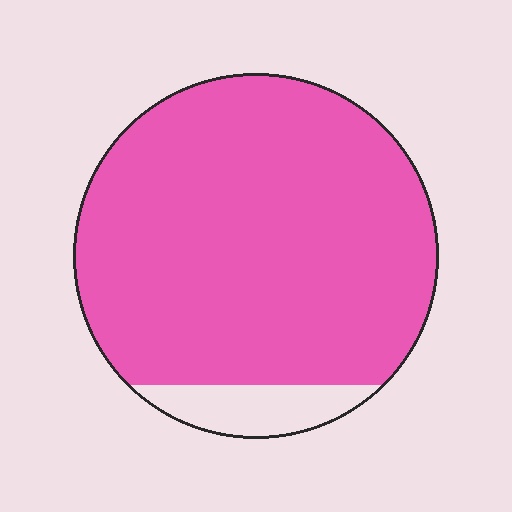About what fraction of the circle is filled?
About nine tenths (9/10).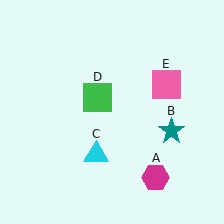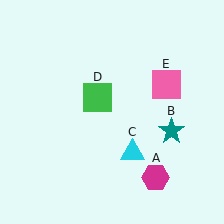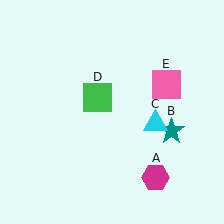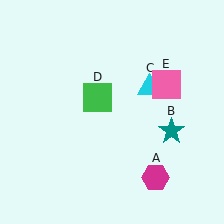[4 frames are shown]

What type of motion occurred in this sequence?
The cyan triangle (object C) rotated counterclockwise around the center of the scene.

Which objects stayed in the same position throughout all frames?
Magenta hexagon (object A) and teal star (object B) and green square (object D) and pink square (object E) remained stationary.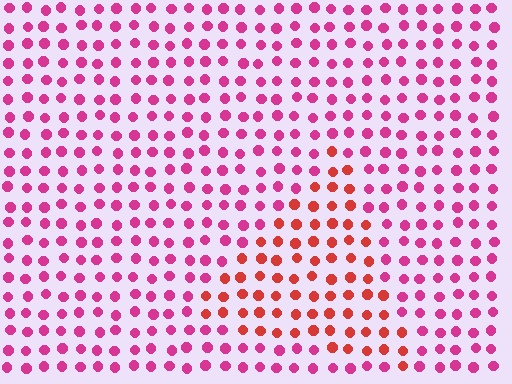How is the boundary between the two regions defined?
The boundary is defined purely by a slight shift in hue (about 37 degrees). Spacing, size, and orientation are identical on both sides.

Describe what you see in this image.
The image is filled with small magenta elements in a uniform arrangement. A triangle-shaped region is visible where the elements are tinted to a slightly different hue, forming a subtle color boundary.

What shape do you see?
I see a triangle.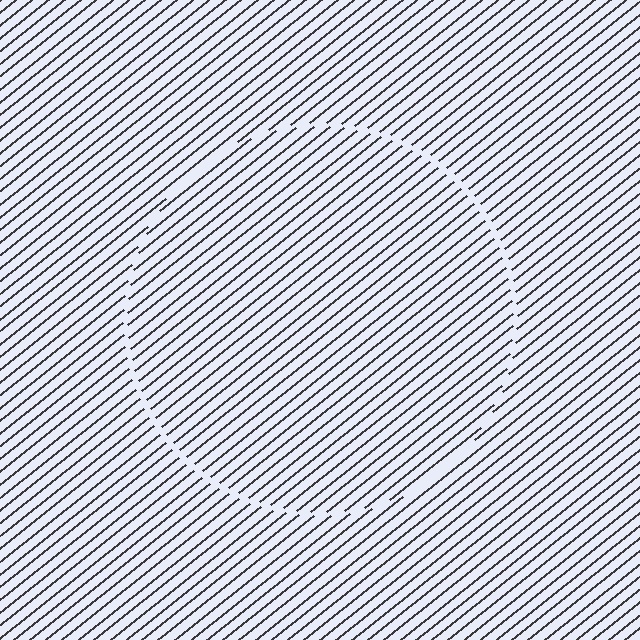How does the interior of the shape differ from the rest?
The interior of the shape contains the same grating, shifted by half a period — the contour is defined by the phase discontinuity where line-ends from the inner and outer gratings abut.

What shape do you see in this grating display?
An illusory circle. The interior of the shape contains the same grating, shifted by half a period — the contour is defined by the phase discontinuity where line-ends from the inner and outer gratings abut.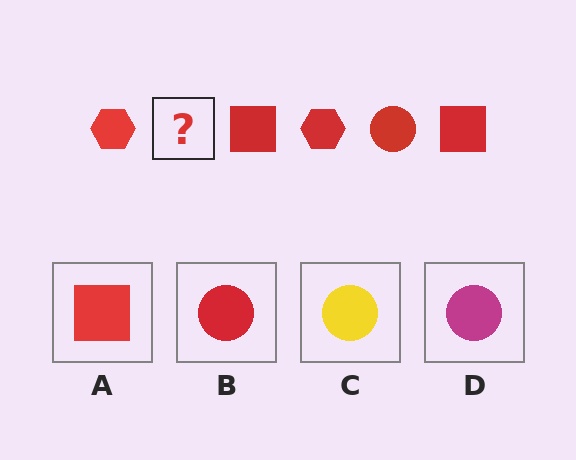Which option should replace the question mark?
Option B.